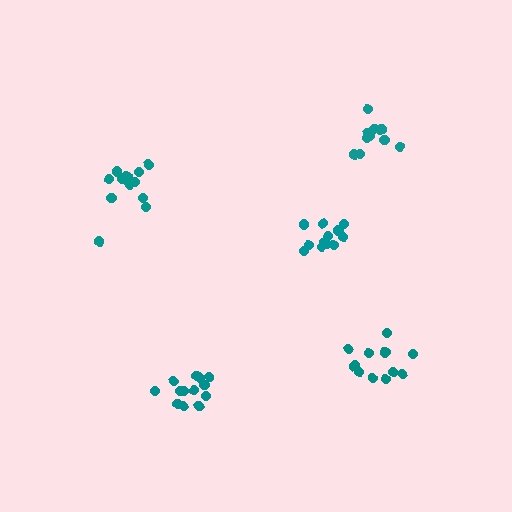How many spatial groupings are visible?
There are 5 spatial groupings.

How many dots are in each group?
Group 1: 12 dots, Group 2: 14 dots, Group 3: 14 dots, Group 4: 12 dots, Group 5: 12 dots (64 total).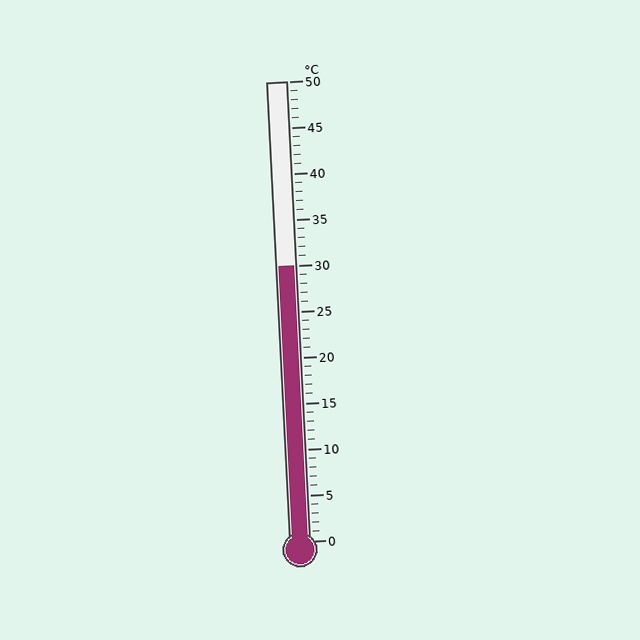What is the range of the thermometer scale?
The thermometer scale ranges from 0°C to 50°C.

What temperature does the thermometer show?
The thermometer shows approximately 30°C.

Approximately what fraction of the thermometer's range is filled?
The thermometer is filled to approximately 60% of its range.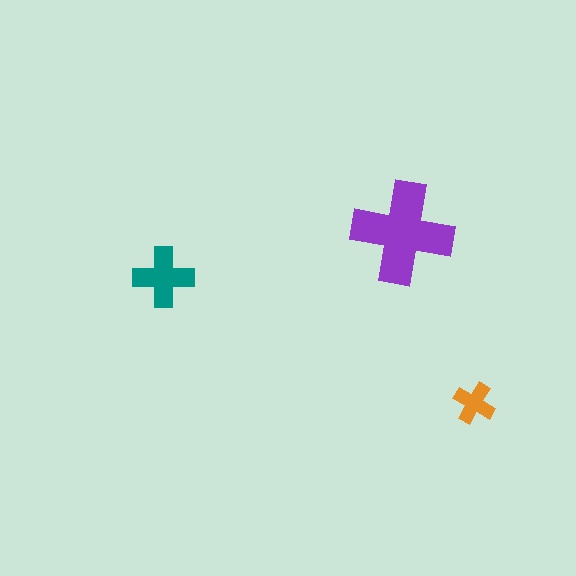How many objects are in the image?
There are 3 objects in the image.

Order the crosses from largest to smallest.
the purple one, the teal one, the orange one.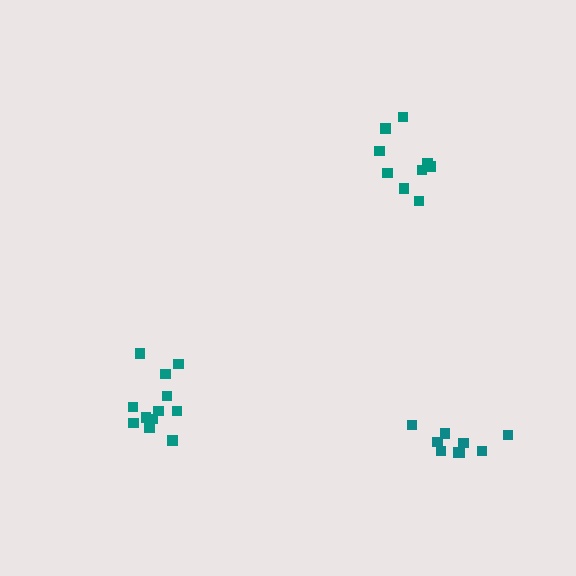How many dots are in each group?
Group 1: 12 dots, Group 2: 9 dots, Group 3: 9 dots (30 total).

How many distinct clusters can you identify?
There are 3 distinct clusters.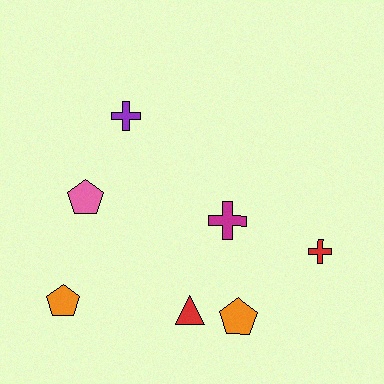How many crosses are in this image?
There are 3 crosses.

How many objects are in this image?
There are 7 objects.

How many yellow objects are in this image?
There are no yellow objects.